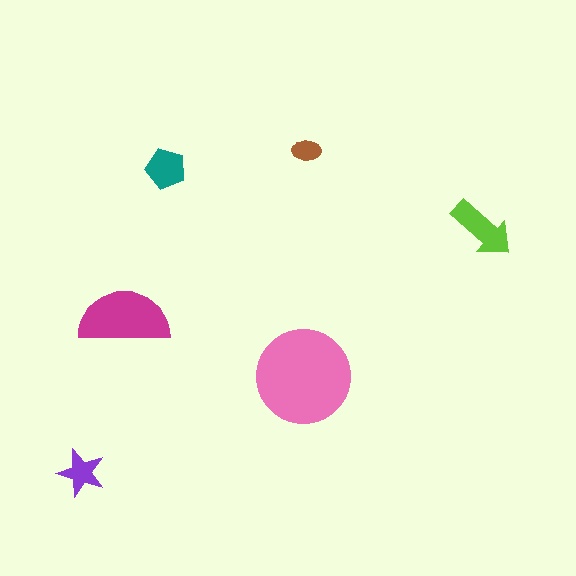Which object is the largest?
The pink circle.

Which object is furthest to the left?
The purple star is leftmost.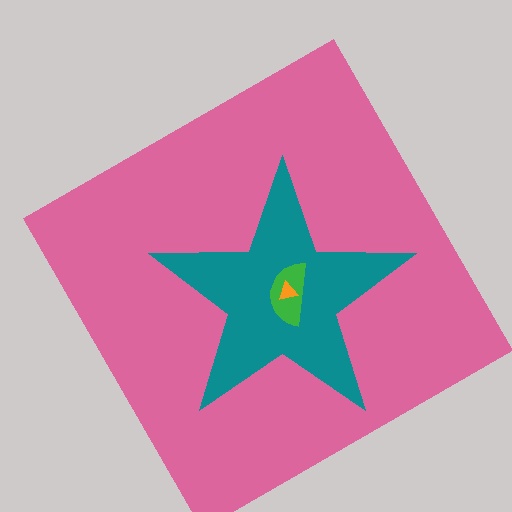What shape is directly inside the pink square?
The teal star.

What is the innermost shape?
The orange triangle.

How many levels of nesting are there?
4.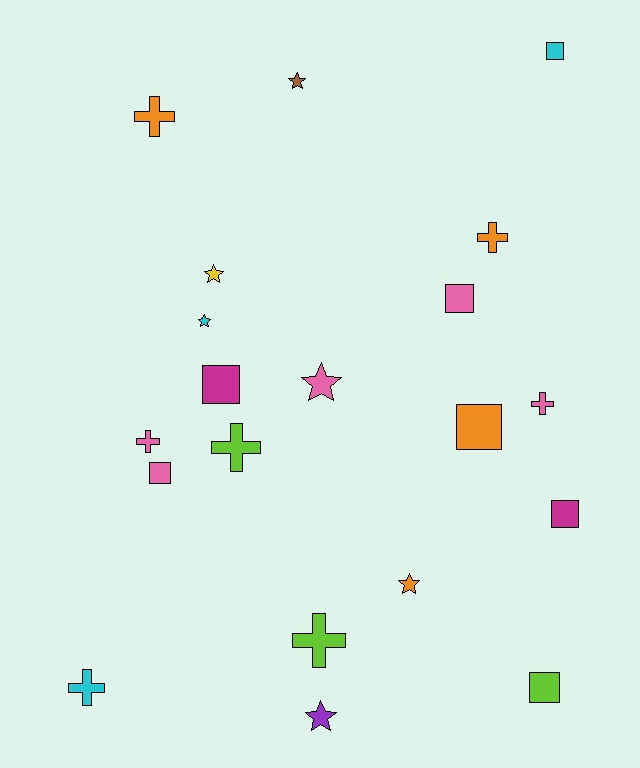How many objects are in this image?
There are 20 objects.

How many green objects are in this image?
There are no green objects.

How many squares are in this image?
There are 7 squares.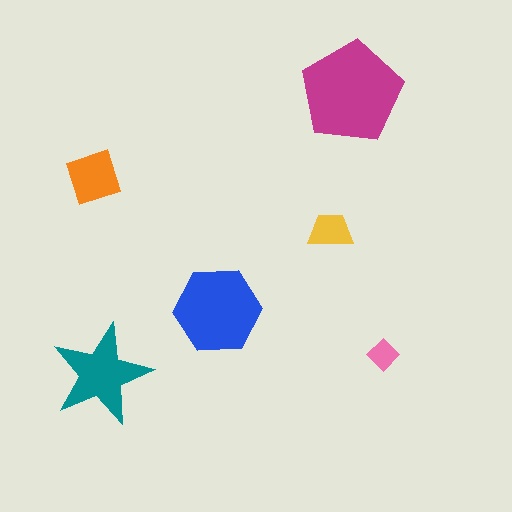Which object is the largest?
The magenta pentagon.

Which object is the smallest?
The pink diamond.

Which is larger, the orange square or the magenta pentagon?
The magenta pentagon.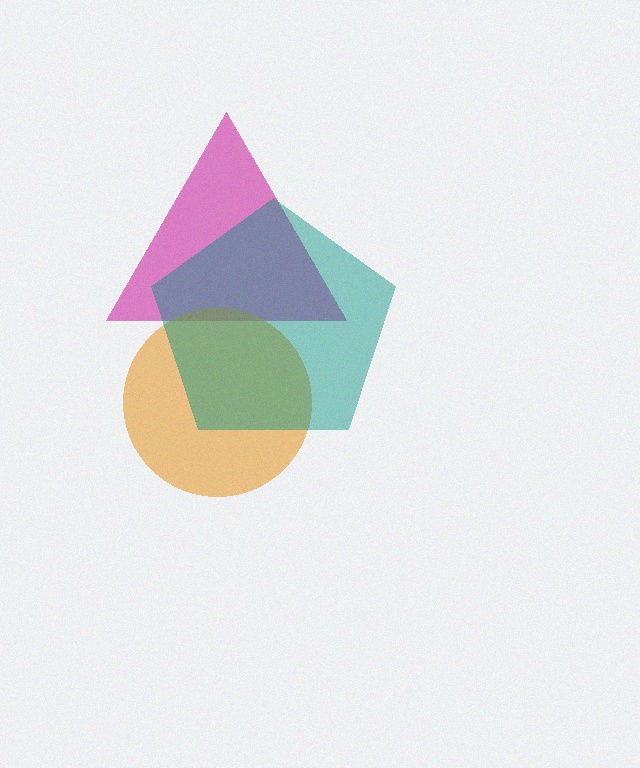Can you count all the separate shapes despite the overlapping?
Yes, there are 3 separate shapes.